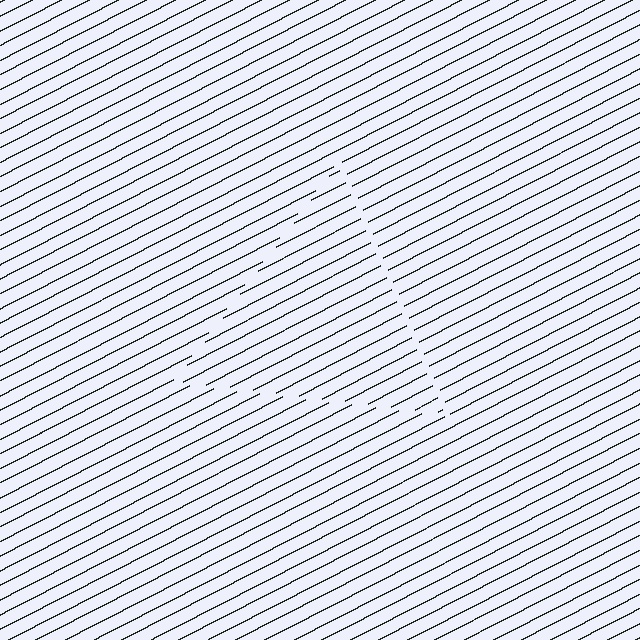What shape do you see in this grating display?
An illusory triangle. The interior of the shape contains the same grating, shifted by half a period — the contour is defined by the phase discontinuity where line-ends from the inner and outer gratings abut.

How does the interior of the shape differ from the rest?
The interior of the shape contains the same grating, shifted by half a period — the contour is defined by the phase discontinuity where line-ends from the inner and outer gratings abut.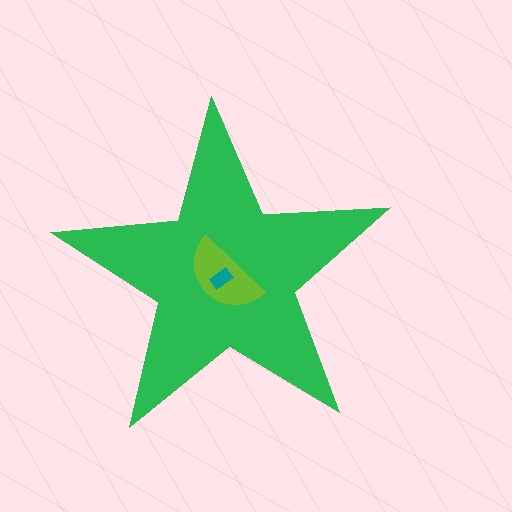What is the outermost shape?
The green star.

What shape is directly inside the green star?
The lime semicircle.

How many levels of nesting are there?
3.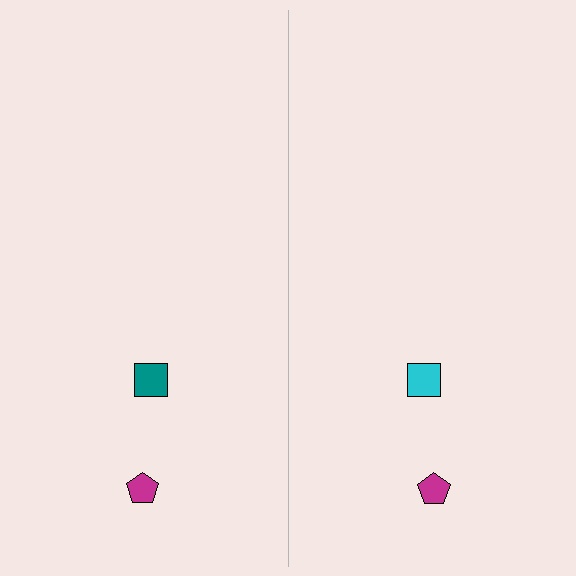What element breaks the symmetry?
The cyan square on the right side breaks the symmetry — its mirror counterpart is teal.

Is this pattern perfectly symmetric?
No, the pattern is not perfectly symmetric. The cyan square on the right side breaks the symmetry — its mirror counterpart is teal.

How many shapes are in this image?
There are 4 shapes in this image.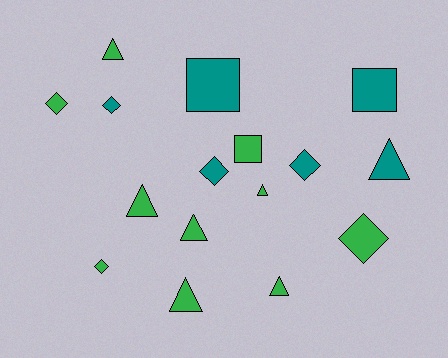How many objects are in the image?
There are 16 objects.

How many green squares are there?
There is 1 green square.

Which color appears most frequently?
Green, with 10 objects.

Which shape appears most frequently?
Triangle, with 7 objects.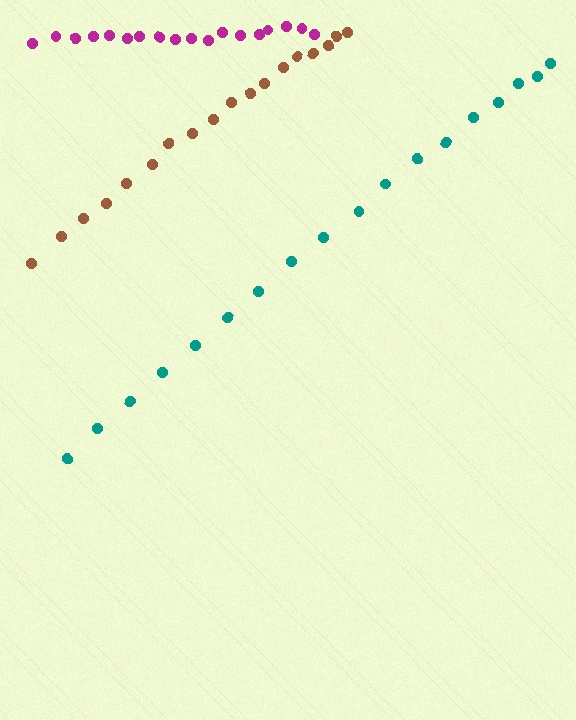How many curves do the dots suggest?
There are 3 distinct paths.